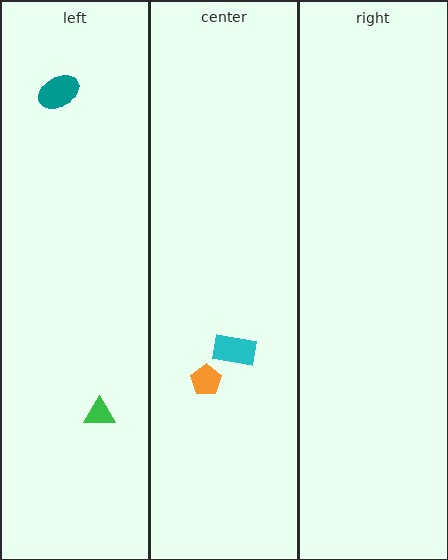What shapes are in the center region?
The cyan rectangle, the orange pentagon.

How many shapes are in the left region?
2.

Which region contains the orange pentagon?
The center region.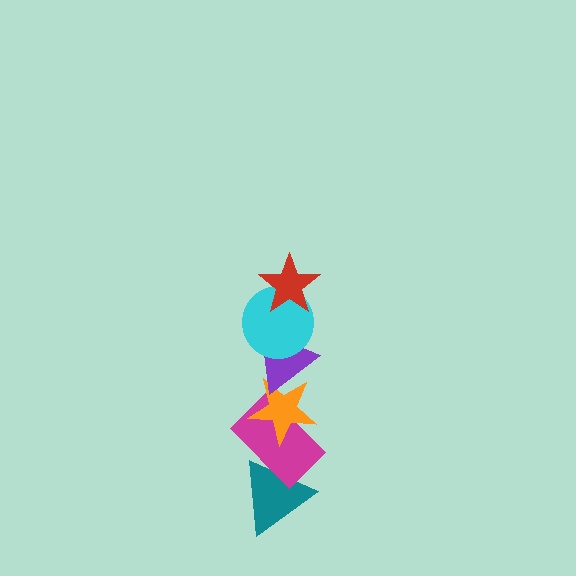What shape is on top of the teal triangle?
The magenta rectangle is on top of the teal triangle.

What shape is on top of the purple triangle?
The cyan circle is on top of the purple triangle.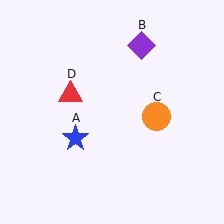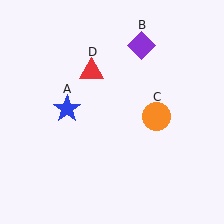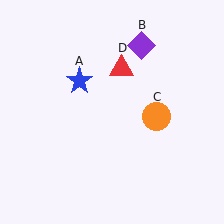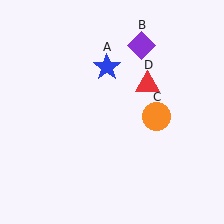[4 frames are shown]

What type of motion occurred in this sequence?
The blue star (object A), red triangle (object D) rotated clockwise around the center of the scene.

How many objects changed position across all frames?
2 objects changed position: blue star (object A), red triangle (object D).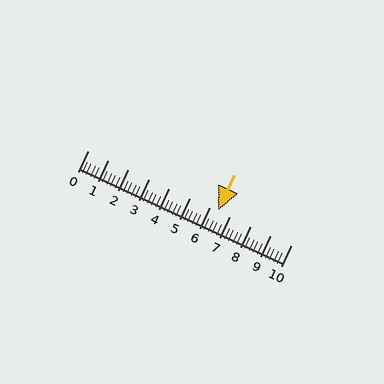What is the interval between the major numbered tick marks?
The major tick marks are spaced 1 units apart.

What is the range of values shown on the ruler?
The ruler shows values from 0 to 10.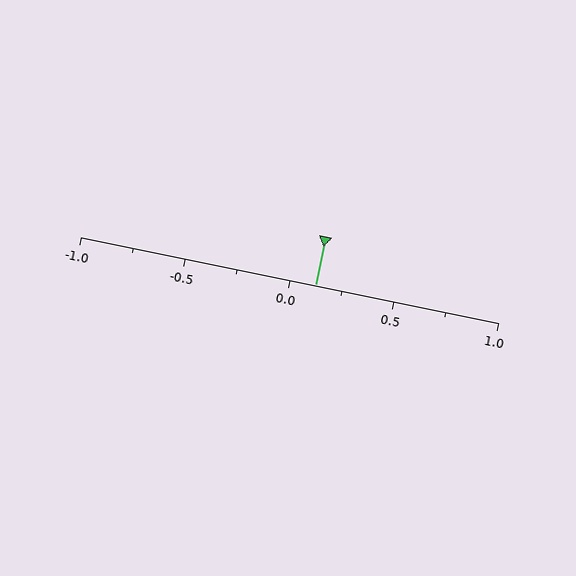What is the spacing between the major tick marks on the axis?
The major ticks are spaced 0.5 apart.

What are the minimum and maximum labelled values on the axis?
The axis runs from -1.0 to 1.0.